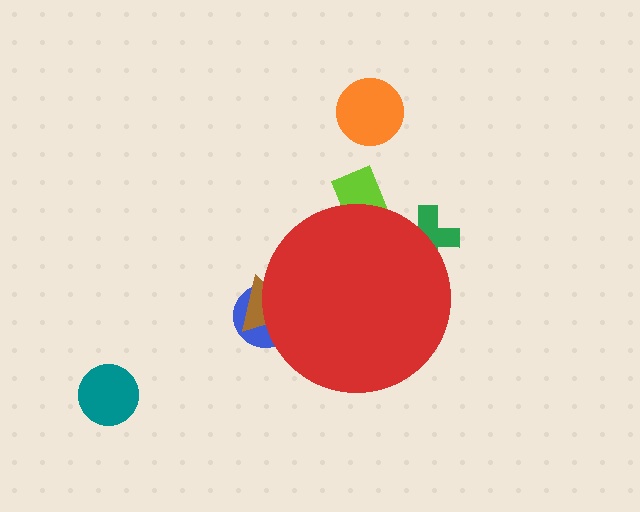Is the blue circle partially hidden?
Yes, the blue circle is partially hidden behind the red circle.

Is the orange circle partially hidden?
No, the orange circle is fully visible.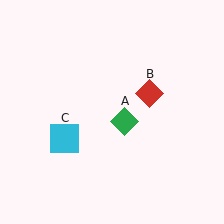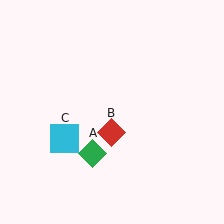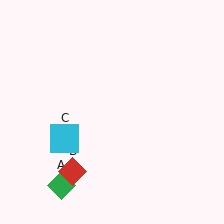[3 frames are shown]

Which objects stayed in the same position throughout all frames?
Cyan square (object C) remained stationary.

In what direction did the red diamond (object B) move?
The red diamond (object B) moved down and to the left.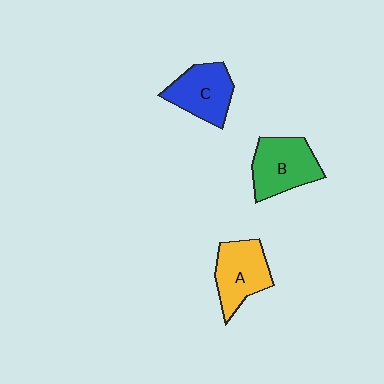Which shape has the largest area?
Shape B (green).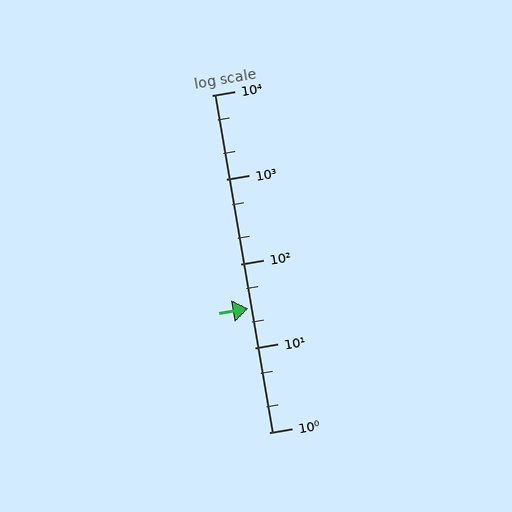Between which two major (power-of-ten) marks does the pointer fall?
The pointer is between 10 and 100.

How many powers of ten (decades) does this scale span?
The scale spans 4 decades, from 1 to 10000.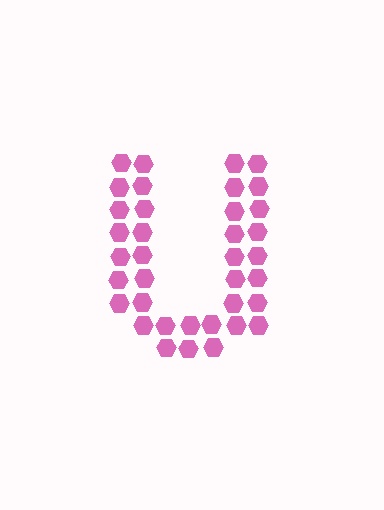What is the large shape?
The large shape is the letter U.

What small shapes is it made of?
It is made of small hexagons.